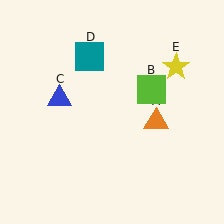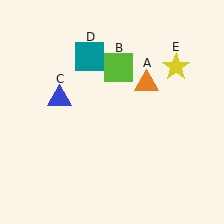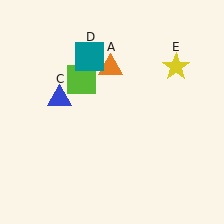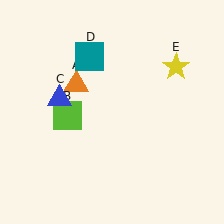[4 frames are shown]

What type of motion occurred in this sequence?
The orange triangle (object A), lime square (object B) rotated counterclockwise around the center of the scene.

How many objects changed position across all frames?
2 objects changed position: orange triangle (object A), lime square (object B).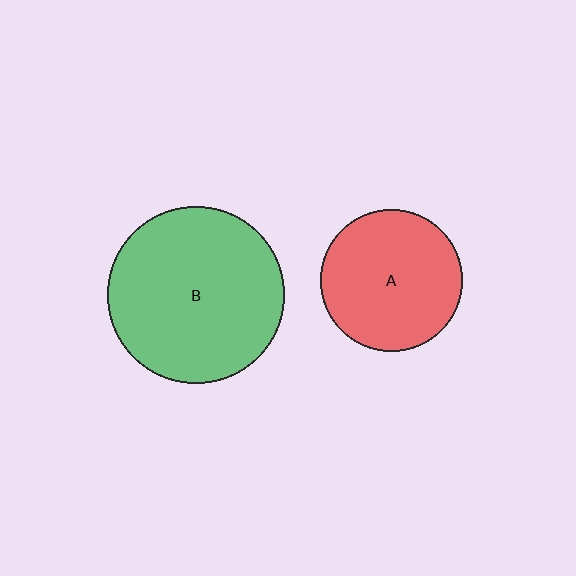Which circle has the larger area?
Circle B (green).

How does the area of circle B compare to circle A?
Approximately 1.6 times.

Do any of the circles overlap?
No, none of the circles overlap.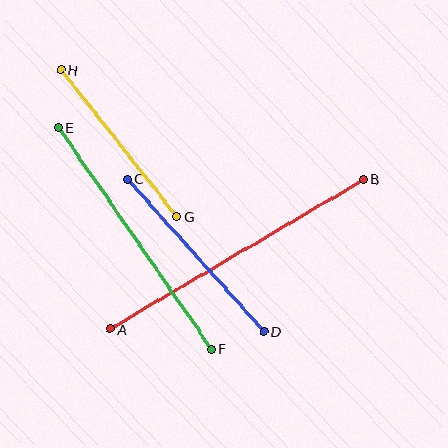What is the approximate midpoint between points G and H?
The midpoint is at approximately (119, 143) pixels.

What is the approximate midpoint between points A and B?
The midpoint is at approximately (237, 254) pixels.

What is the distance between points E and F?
The distance is approximately 269 pixels.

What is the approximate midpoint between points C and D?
The midpoint is at approximately (195, 255) pixels.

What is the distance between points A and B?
The distance is approximately 294 pixels.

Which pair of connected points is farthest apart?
Points A and B are farthest apart.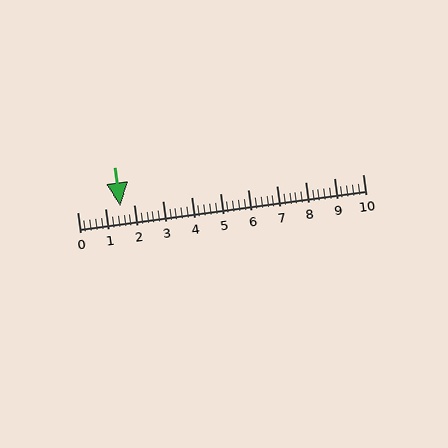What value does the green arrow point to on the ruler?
The green arrow points to approximately 1.5.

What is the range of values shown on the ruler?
The ruler shows values from 0 to 10.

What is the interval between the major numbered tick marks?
The major tick marks are spaced 1 units apart.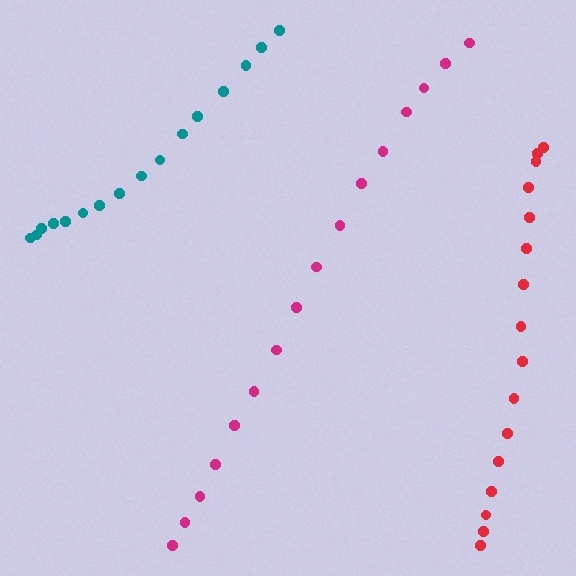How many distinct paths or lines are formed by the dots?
There are 3 distinct paths.